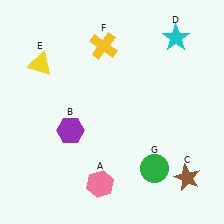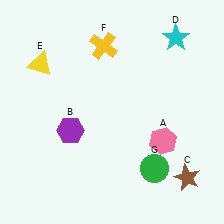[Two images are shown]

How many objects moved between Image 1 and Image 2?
1 object moved between the two images.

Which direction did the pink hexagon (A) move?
The pink hexagon (A) moved right.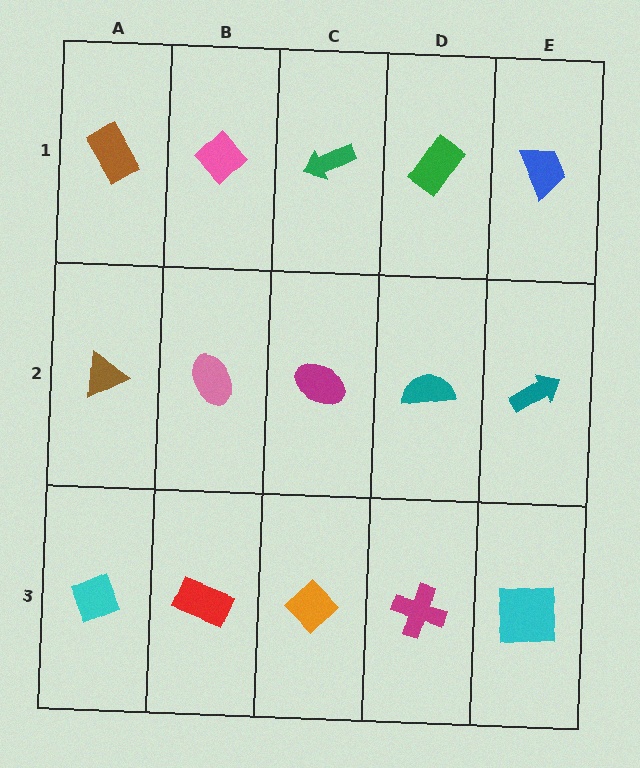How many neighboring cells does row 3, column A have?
2.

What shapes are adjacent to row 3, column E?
A teal arrow (row 2, column E), a magenta cross (row 3, column D).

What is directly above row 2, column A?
A brown rectangle.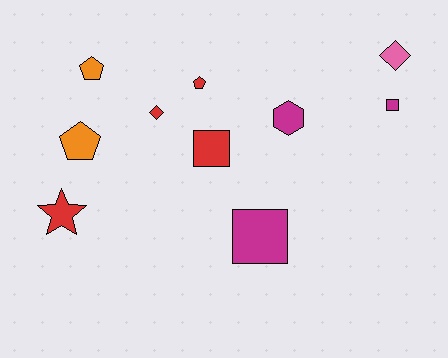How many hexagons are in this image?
There is 1 hexagon.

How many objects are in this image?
There are 10 objects.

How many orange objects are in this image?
There are 2 orange objects.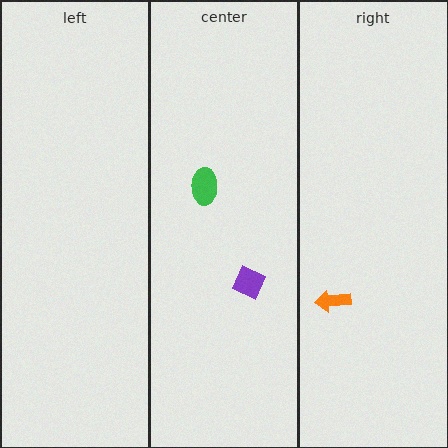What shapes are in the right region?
The orange arrow.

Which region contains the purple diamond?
The center region.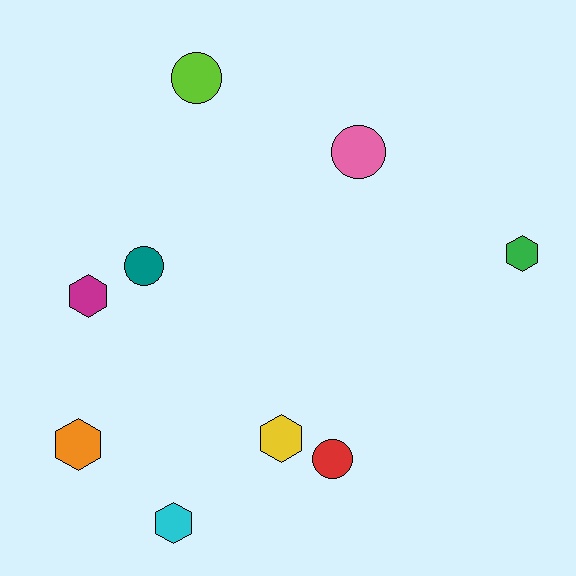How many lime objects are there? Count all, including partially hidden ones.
There is 1 lime object.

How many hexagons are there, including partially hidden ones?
There are 5 hexagons.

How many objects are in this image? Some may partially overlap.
There are 9 objects.